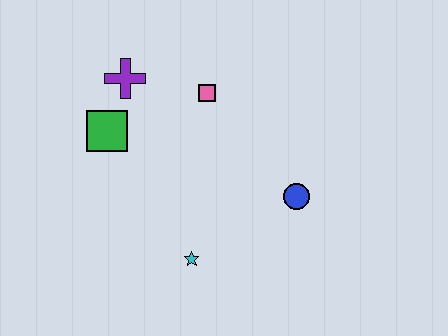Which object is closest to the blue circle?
The cyan star is closest to the blue circle.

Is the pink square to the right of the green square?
Yes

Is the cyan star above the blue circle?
No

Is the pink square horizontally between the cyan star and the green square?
No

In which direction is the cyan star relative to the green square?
The cyan star is below the green square.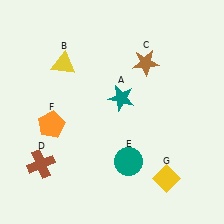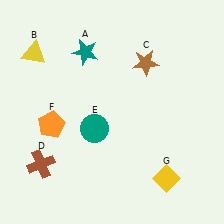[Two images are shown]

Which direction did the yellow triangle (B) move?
The yellow triangle (B) moved left.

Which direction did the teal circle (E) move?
The teal circle (E) moved left.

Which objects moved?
The objects that moved are: the teal star (A), the yellow triangle (B), the teal circle (E).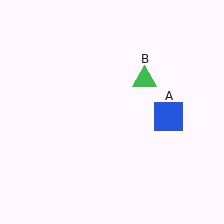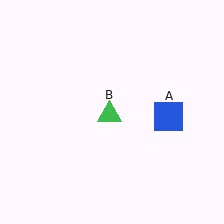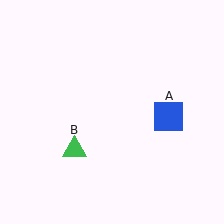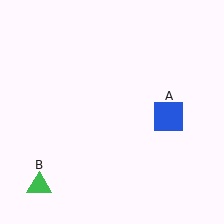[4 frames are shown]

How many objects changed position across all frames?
1 object changed position: green triangle (object B).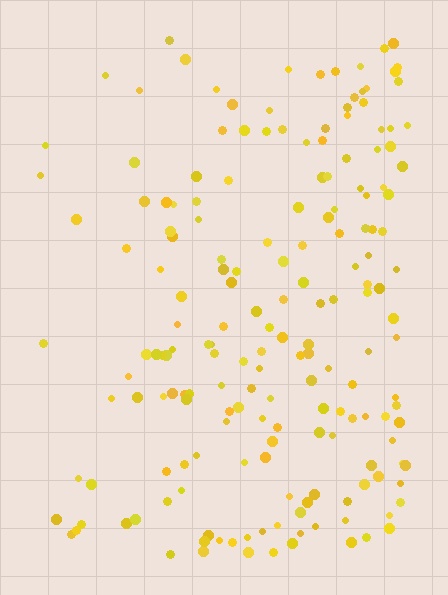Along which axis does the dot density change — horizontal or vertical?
Horizontal.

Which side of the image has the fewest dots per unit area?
The left.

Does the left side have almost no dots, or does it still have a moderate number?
Still a moderate number, just noticeably fewer than the right.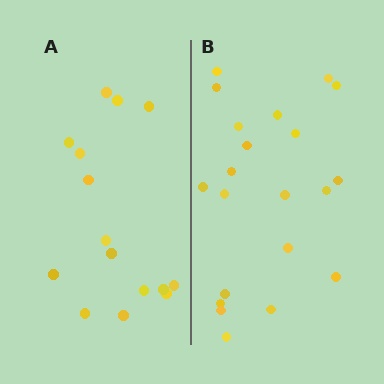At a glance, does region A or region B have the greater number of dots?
Region B (the right region) has more dots.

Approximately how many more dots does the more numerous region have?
Region B has about 6 more dots than region A.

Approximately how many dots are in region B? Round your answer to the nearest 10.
About 20 dots. (The exact count is 21, which rounds to 20.)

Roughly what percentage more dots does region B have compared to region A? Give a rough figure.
About 40% more.